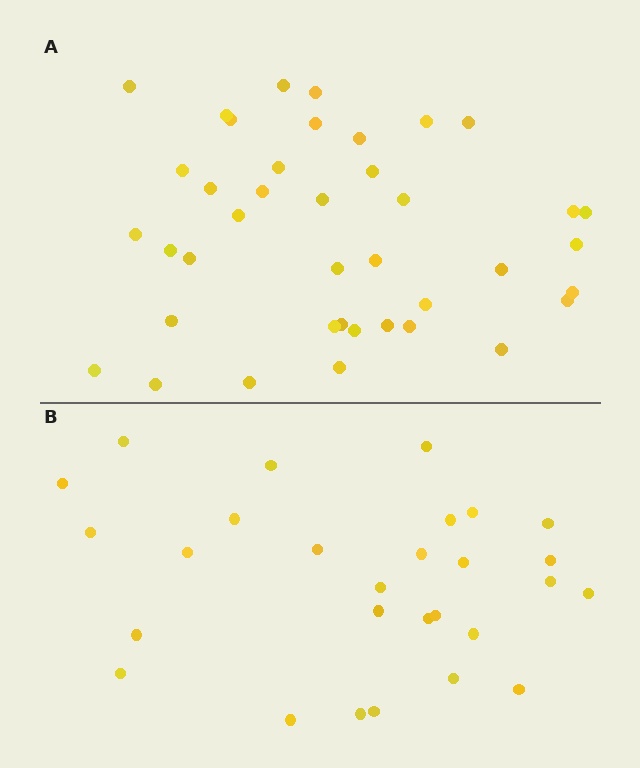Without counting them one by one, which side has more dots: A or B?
Region A (the top region) has more dots.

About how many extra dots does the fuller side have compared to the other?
Region A has roughly 12 or so more dots than region B.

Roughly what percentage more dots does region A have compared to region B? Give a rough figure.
About 45% more.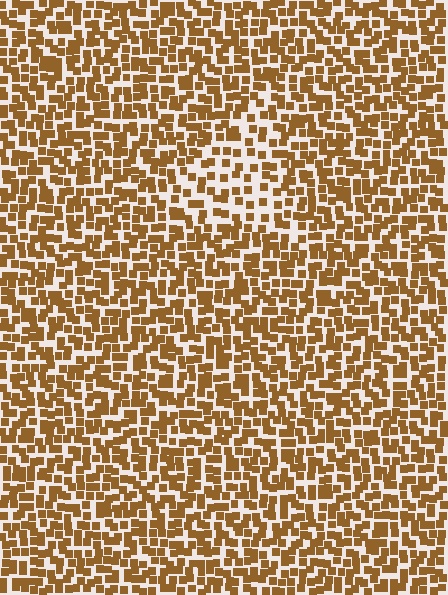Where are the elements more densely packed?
The elements are more densely packed outside the triangle boundary.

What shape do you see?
I see a triangle.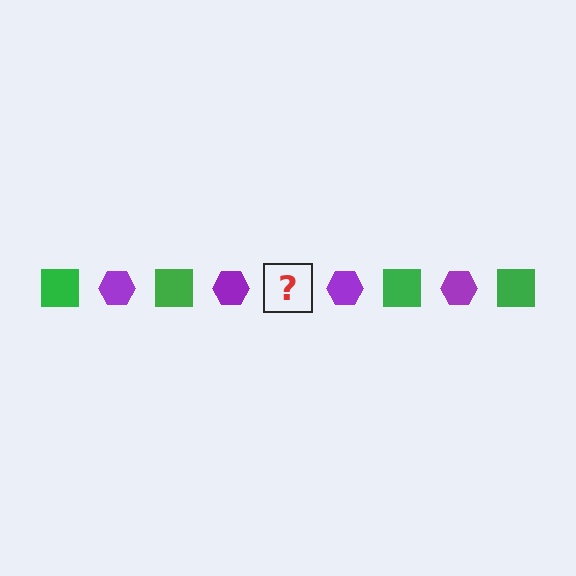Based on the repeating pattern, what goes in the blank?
The blank should be a green square.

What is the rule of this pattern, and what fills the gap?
The rule is that the pattern alternates between green square and purple hexagon. The gap should be filled with a green square.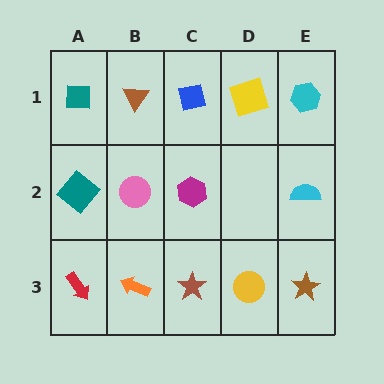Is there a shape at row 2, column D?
No, that cell is empty.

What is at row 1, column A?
A teal square.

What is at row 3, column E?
A brown star.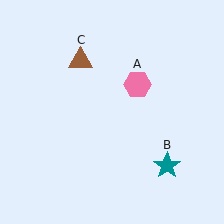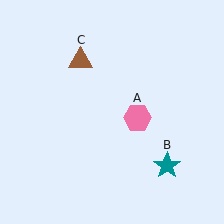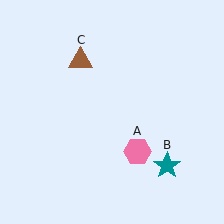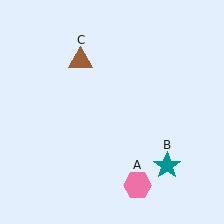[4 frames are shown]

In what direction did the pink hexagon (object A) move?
The pink hexagon (object A) moved down.